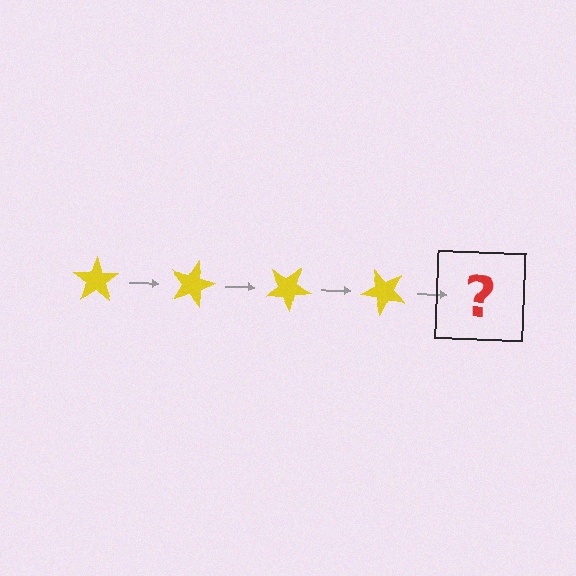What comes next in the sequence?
The next element should be a yellow star rotated 60 degrees.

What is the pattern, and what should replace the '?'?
The pattern is that the star rotates 15 degrees each step. The '?' should be a yellow star rotated 60 degrees.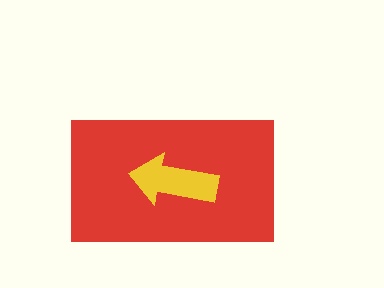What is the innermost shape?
The yellow arrow.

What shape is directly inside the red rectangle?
The yellow arrow.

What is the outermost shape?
The red rectangle.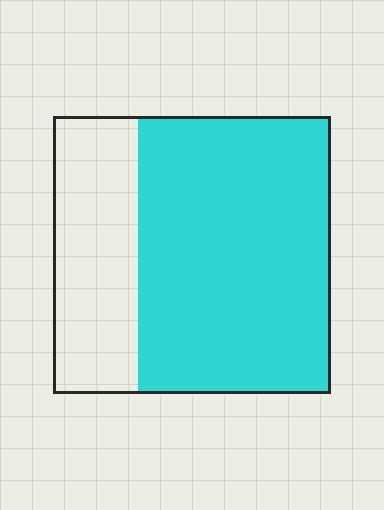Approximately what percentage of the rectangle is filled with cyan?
Approximately 70%.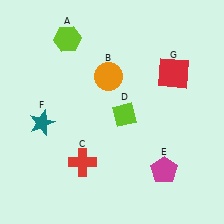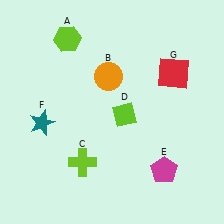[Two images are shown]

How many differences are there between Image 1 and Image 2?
There is 1 difference between the two images.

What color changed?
The cross (C) changed from red in Image 1 to lime in Image 2.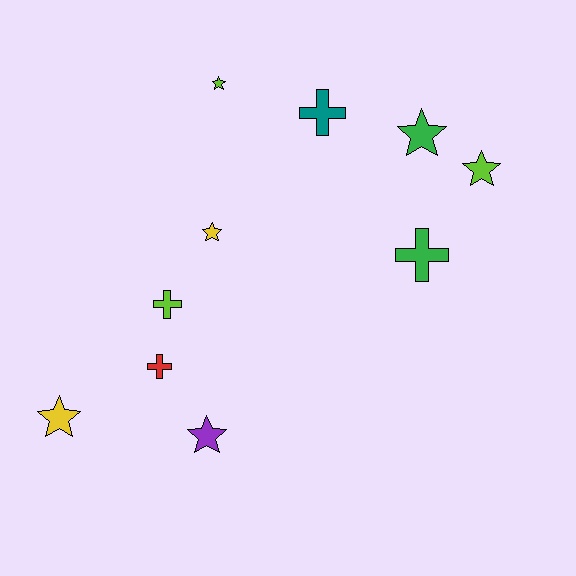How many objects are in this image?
There are 10 objects.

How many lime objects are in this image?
There are 3 lime objects.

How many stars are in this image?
There are 6 stars.